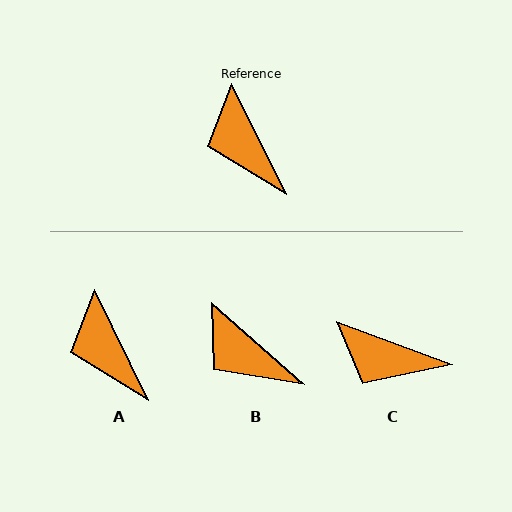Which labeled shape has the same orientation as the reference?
A.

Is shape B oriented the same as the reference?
No, it is off by about 22 degrees.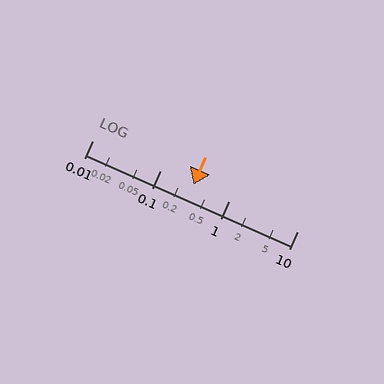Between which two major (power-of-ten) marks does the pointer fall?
The pointer is between 0.1 and 1.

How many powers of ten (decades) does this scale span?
The scale spans 3 decades, from 0.01 to 10.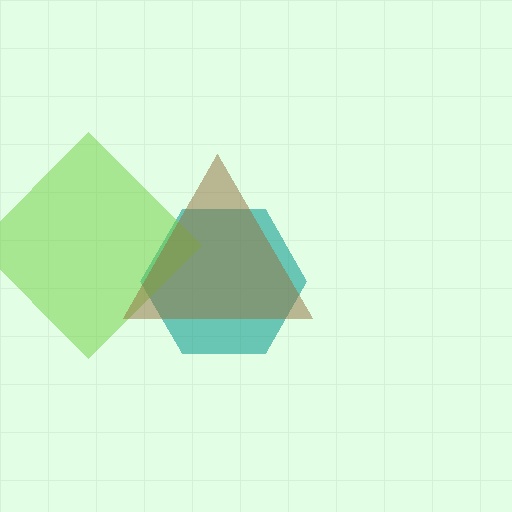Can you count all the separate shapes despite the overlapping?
Yes, there are 3 separate shapes.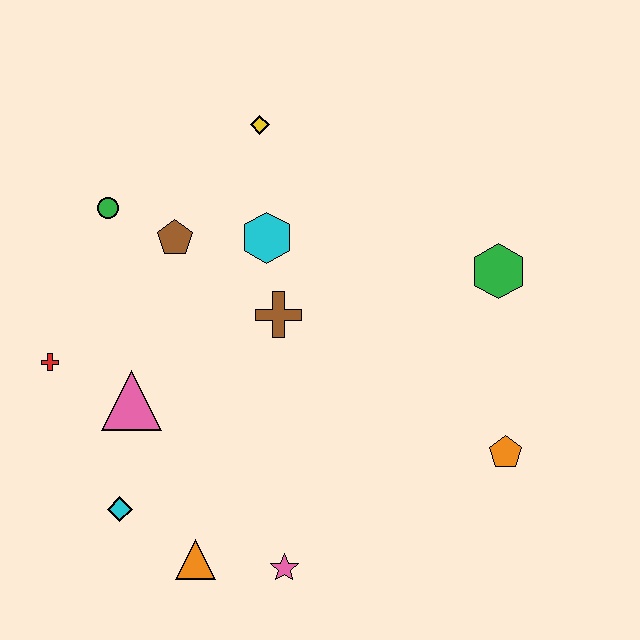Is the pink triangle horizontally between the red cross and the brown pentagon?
Yes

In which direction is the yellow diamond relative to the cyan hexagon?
The yellow diamond is above the cyan hexagon.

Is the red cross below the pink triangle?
No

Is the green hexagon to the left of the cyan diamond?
No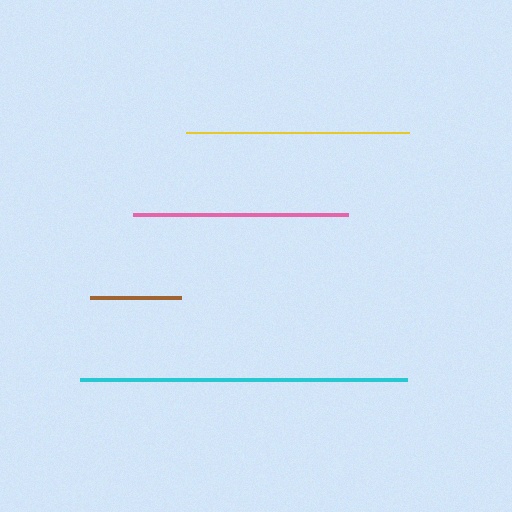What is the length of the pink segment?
The pink segment is approximately 216 pixels long.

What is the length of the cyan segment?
The cyan segment is approximately 327 pixels long.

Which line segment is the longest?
The cyan line is the longest at approximately 327 pixels.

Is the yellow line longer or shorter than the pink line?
The yellow line is longer than the pink line.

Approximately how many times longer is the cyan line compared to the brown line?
The cyan line is approximately 3.6 times the length of the brown line.